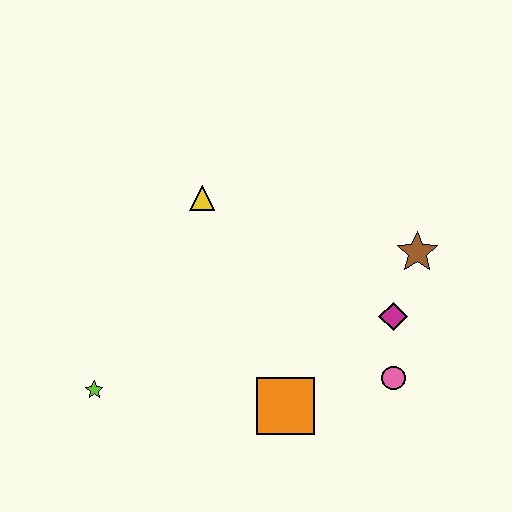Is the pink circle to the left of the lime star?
No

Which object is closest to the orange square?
The pink circle is closest to the orange square.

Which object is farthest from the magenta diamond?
The lime star is farthest from the magenta diamond.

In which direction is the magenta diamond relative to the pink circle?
The magenta diamond is above the pink circle.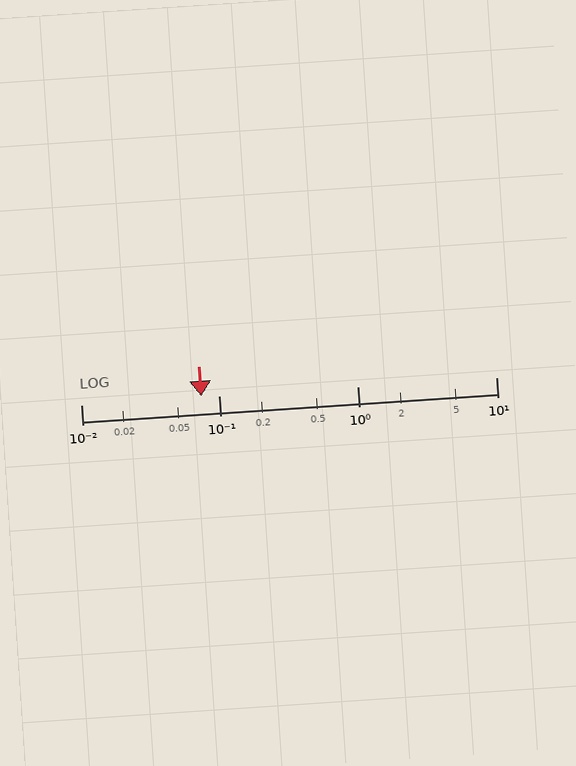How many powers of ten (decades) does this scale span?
The scale spans 3 decades, from 0.01 to 10.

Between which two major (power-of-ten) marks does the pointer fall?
The pointer is between 0.01 and 0.1.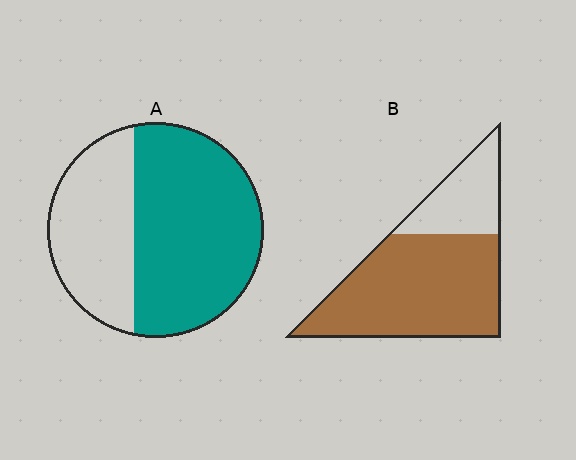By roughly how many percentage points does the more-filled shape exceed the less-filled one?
By roughly 10 percentage points (B over A).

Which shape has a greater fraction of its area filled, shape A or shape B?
Shape B.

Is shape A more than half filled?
Yes.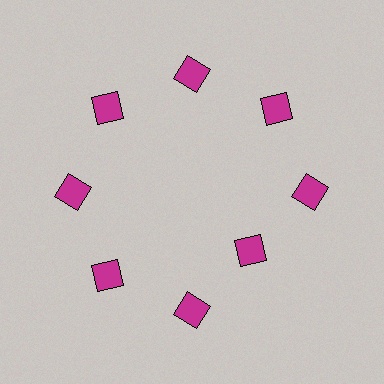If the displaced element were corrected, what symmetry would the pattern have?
It would have 8-fold rotational symmetry — the pattern would map onto itself every 45 degrees.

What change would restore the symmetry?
The symmetry would be restored by moving it outward, back onto the ring so that all 8 diamonds sit at equal angles and equal distance from the center.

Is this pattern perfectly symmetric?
No. The 8 magenta diamonds are arranged in a ring, but one element near the 4 o'clock position is pulled inward toward the center, breaking the 8-fold rotational symmetry.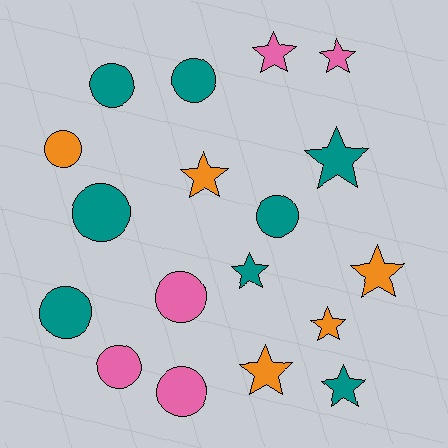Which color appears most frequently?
Teal, with 8 objects.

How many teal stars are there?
There are 3 teal stars.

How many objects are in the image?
There are 18 objects.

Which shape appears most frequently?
Circle, with 9 objects.